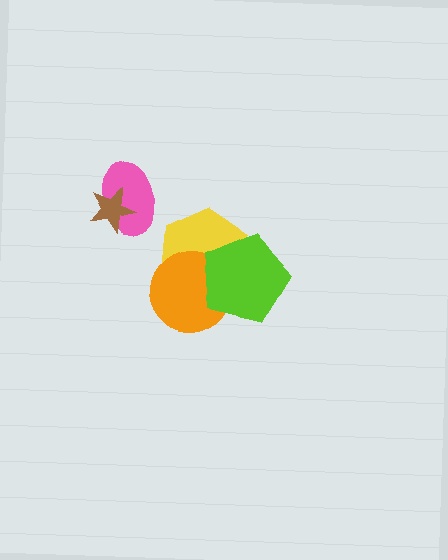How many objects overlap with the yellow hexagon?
2 objects overlap with the yellow hexagon.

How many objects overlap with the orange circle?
2 objects overlap with the orange circle.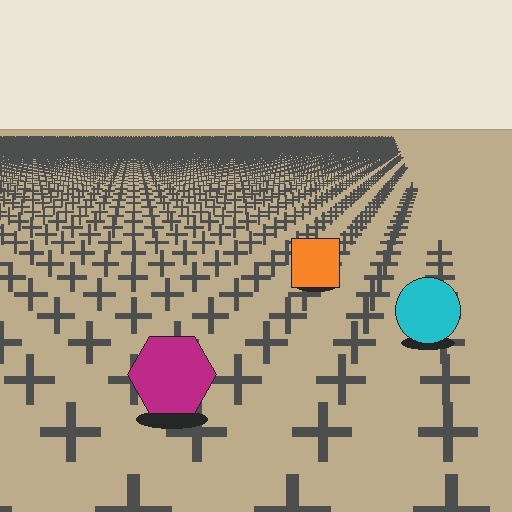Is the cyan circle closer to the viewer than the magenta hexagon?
No. The magenta hexagon is closer — you can tell from the texture gradient: the ground texture is coarser near it.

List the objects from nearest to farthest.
From nearest to farthest: the magenta hexagon, the cyan circle, the orange square.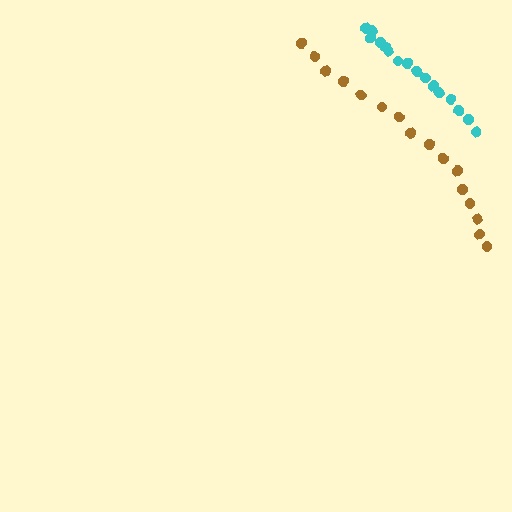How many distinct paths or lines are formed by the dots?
There are 2 distinct paths.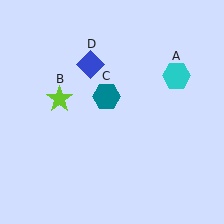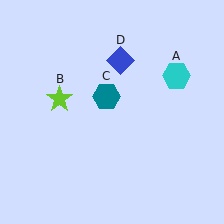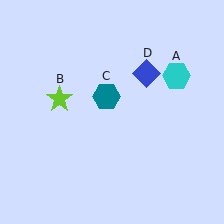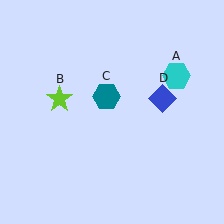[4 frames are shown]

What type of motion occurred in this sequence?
The blue diamond (object D) rotated clockwise around the center of the scene.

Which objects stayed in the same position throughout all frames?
Cyan hexagon (object A) and lime star (object B) and teal hexagon (object C) remained stationary.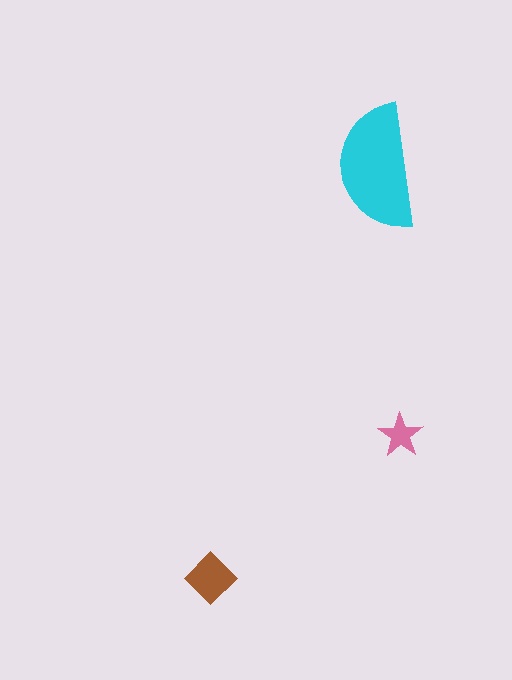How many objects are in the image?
There are 3 objects in the image.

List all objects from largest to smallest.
The cyan semicircle, the brown diamond, the pink star.